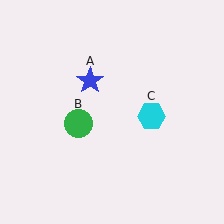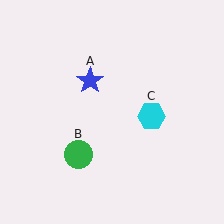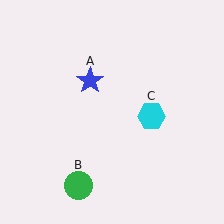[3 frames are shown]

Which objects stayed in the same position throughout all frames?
Blue star (object A) and cyan hexagon (object C) remained stationary.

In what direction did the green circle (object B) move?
The green circle (object B) moved down.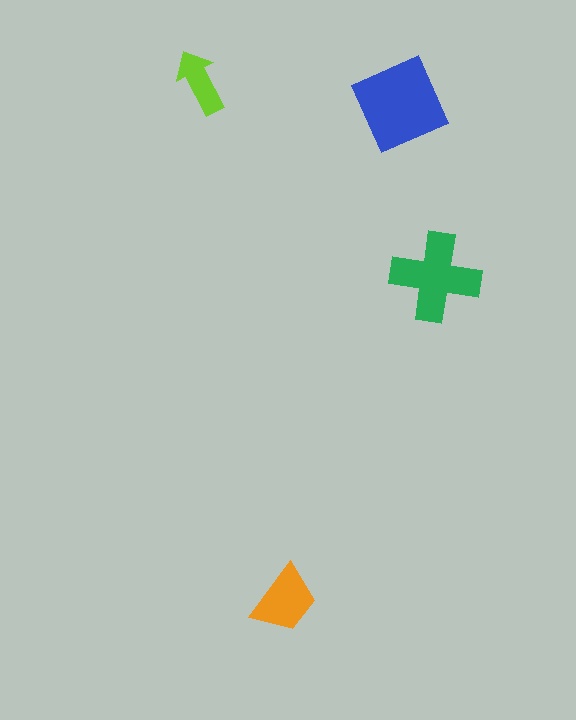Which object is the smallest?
The lime arrow.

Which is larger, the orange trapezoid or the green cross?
The green cross.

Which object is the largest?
The blue diamond.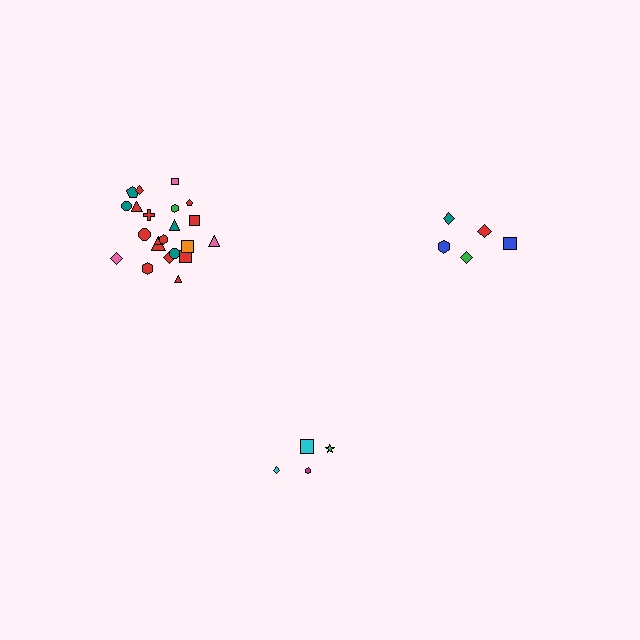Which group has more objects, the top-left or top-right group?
The top-left group.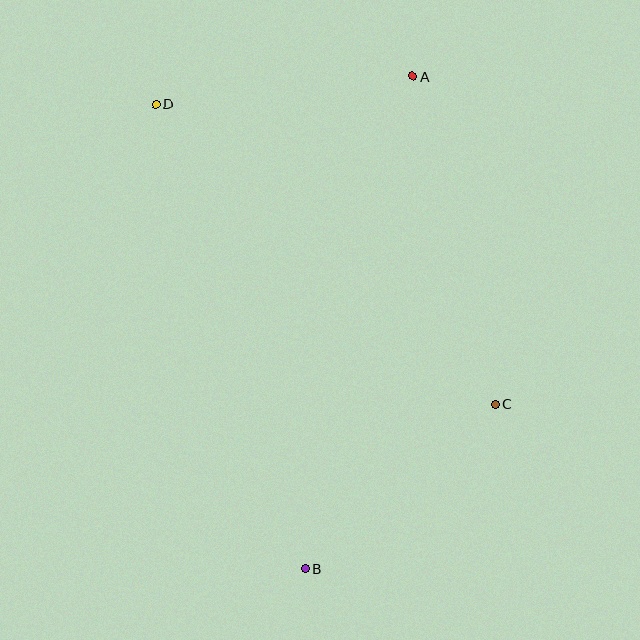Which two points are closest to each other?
Points B and C are closest to each other.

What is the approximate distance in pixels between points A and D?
The distance between A and D is approximately 258 pixels.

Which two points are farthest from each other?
Points A and B are farthest from each other.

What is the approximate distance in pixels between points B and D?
The distance between B and D is approximately 487 pixels.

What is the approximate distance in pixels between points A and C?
The distance between A and C is approximately 338 pixels.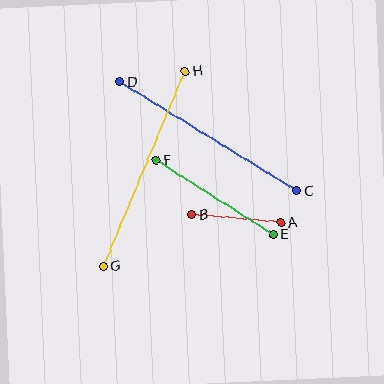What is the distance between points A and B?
The distance is approximately 89 pixels.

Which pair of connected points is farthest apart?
Points G and H are farthest apart.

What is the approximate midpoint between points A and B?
The midpoint is at approximately (236, 219) pixels.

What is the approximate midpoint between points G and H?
The midpoint is at approximately (144, 169) pixels.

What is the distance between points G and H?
The distance is approximately 211 pixels.